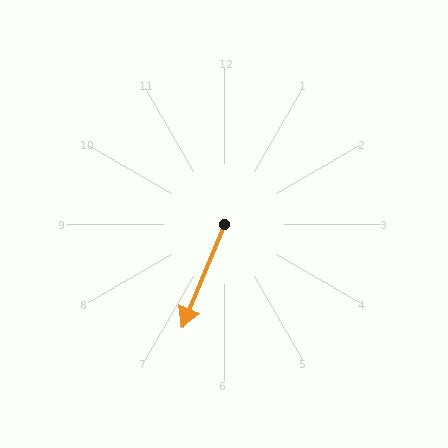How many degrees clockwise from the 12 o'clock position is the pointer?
Approximately 202 degrees.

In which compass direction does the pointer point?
South.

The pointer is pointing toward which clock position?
Roughly 7 o'clock.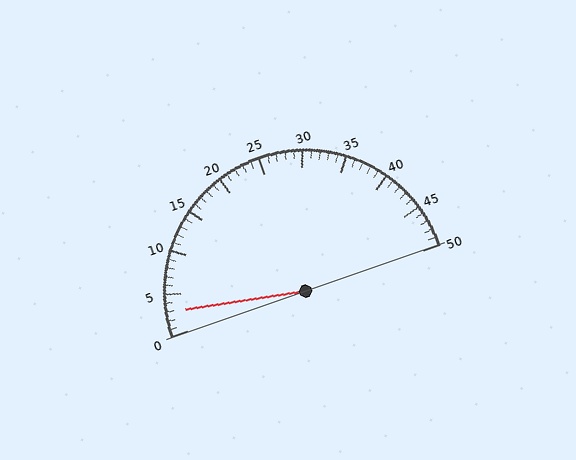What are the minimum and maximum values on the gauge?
The gauge ranges from 0 to 50.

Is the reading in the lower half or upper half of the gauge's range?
The reading is in the lower half of the range (0 to 50).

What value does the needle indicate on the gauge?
The needle indicates approximately 3.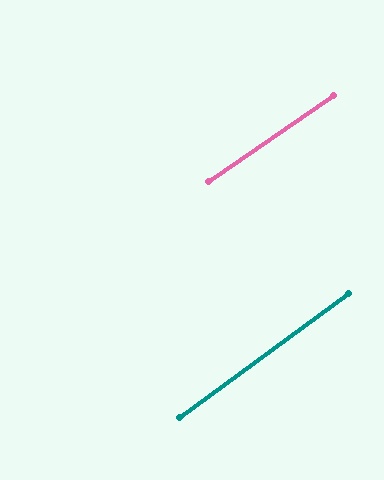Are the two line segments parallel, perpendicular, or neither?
Parallel — their directions differ by only 1.8°.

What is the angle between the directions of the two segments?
Approximately 2 degrees.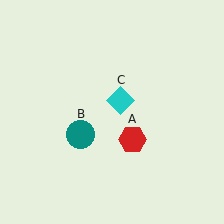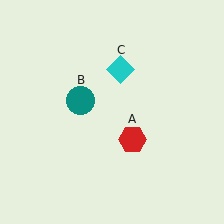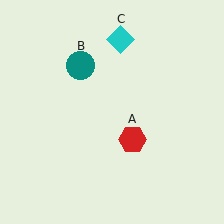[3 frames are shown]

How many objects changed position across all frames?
2 objects changed position: teal circle (object B), cyan diamond (object C).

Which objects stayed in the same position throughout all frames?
Red hexagon (object A) remained stationary.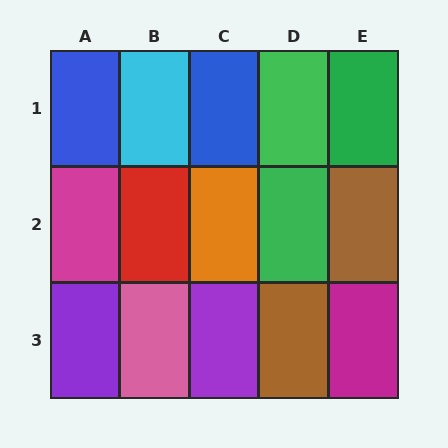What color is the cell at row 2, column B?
Red.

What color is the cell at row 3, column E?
Magenta.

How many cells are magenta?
2 cells are magenta.